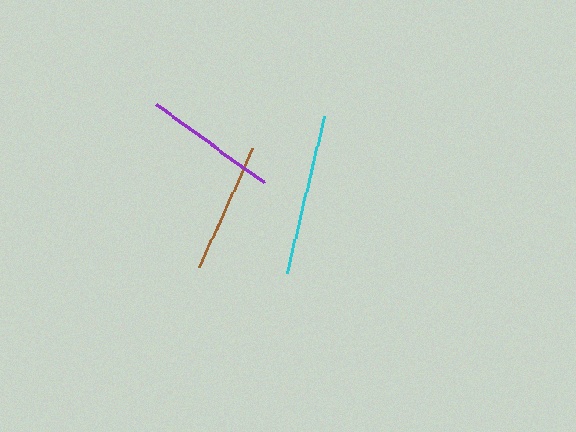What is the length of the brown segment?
The brown segment is approximately 131 pixels long.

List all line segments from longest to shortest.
From longest to shortest: cyan, purple, brown.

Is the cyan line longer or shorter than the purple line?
The cyan line is longer than the purple line.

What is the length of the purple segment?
The purple segment is approximately 133 pixels long.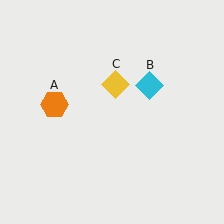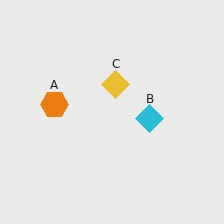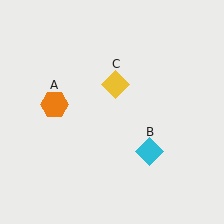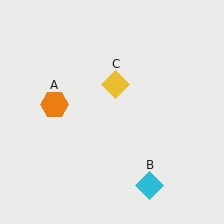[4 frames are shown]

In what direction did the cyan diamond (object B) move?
The cyan diamond (object B) moved down.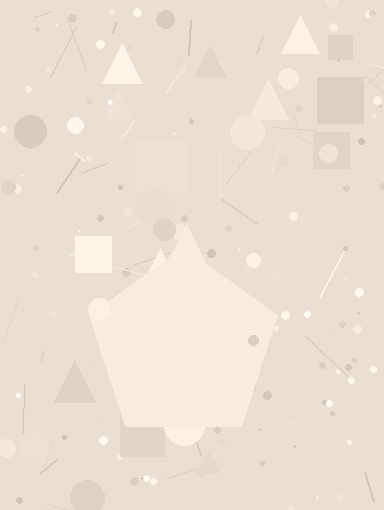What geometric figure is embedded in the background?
A pentagon is embedded in the background.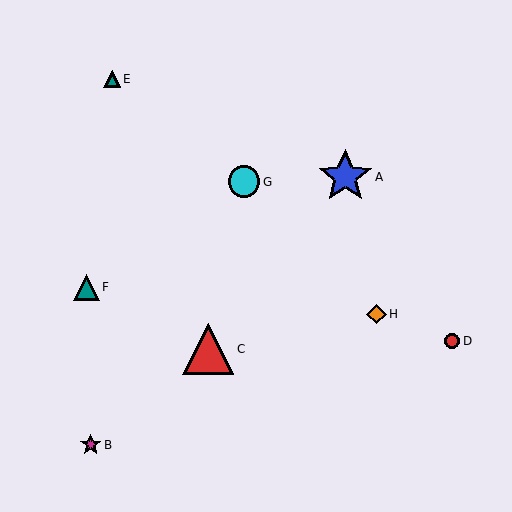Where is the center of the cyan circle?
The center of the cyan circle is at (244, 182).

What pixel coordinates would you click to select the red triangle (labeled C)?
Click at (208, 349) to select the red triangle C.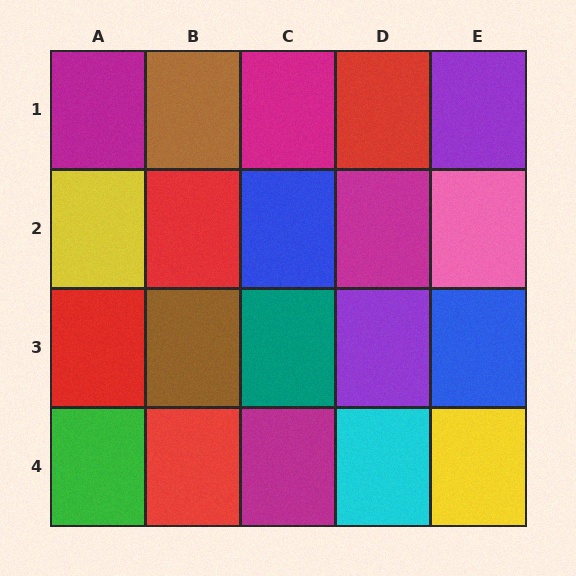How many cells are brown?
2 cells are brown.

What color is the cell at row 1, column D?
Red.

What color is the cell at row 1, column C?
Magenta.